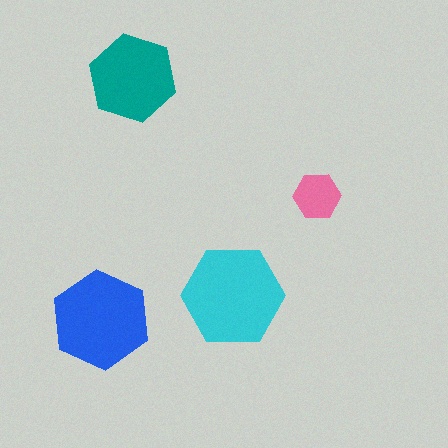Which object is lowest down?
The blue hexagon is bottommost.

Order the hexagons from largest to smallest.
the cyan one, the blue one, the teal one, the pink one.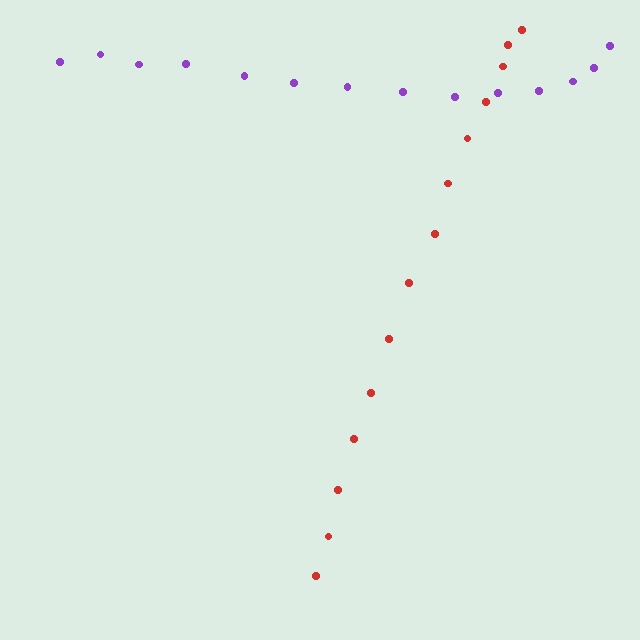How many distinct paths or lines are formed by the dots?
There are 2 distinct paths.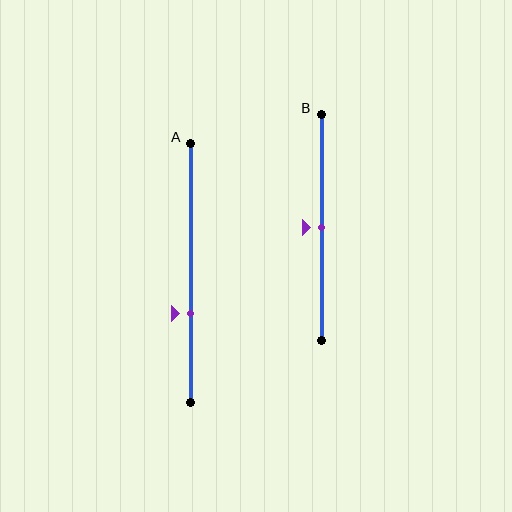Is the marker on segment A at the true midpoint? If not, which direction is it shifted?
No, the marker on segment A is shifted downward by about 15% of the segment length.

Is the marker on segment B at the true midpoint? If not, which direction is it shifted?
Yes, the marker on segment B is at the true midpoint.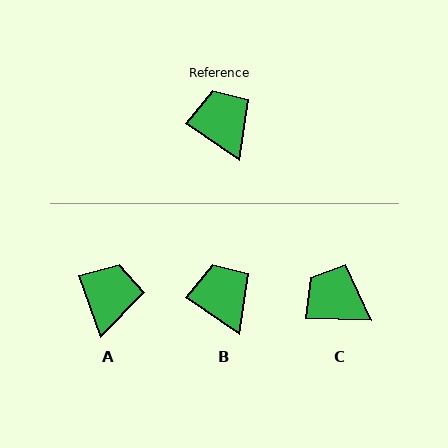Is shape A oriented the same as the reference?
No, it is off by about 36 degrees.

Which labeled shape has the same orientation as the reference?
B.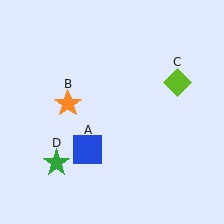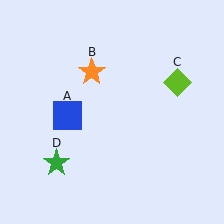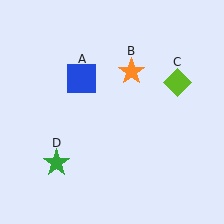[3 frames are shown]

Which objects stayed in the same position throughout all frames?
Lime diamond (object C) and green star (object D) remained stationary.